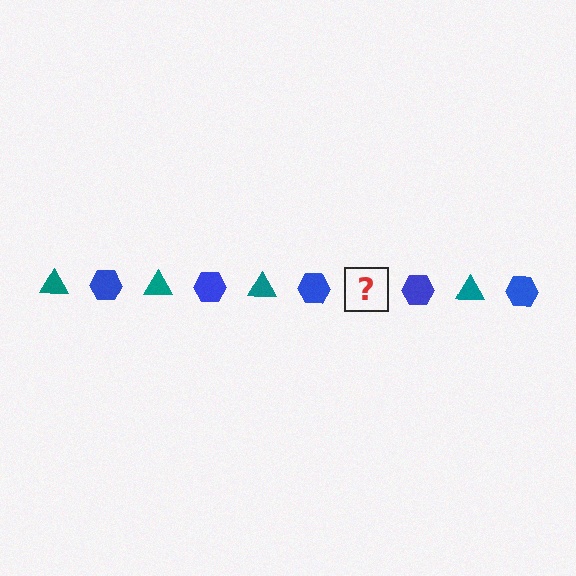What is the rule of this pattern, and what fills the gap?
The rule is that the pattern alternates between teal triangle and blue hexagon. The gap should be filled with a teal triangle.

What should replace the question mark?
The question mark should be replaced with a teal triangle.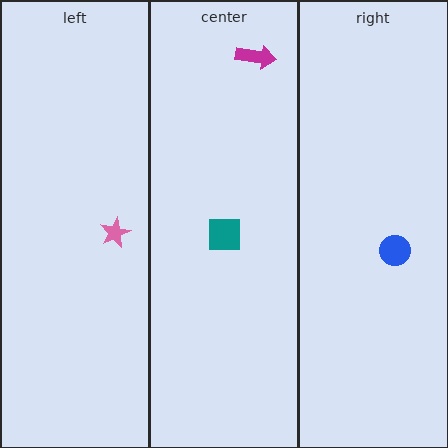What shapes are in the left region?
The pink star.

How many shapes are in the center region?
2.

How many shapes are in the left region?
1.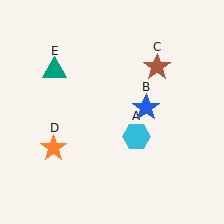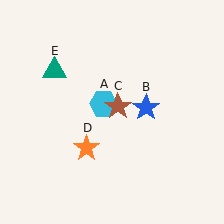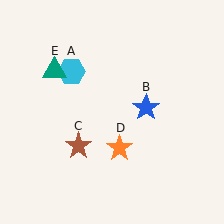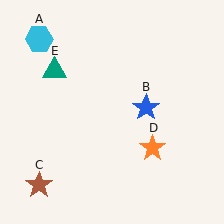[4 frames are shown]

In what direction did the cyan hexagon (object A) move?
The cyan hexagon (object A) moved up and to the left.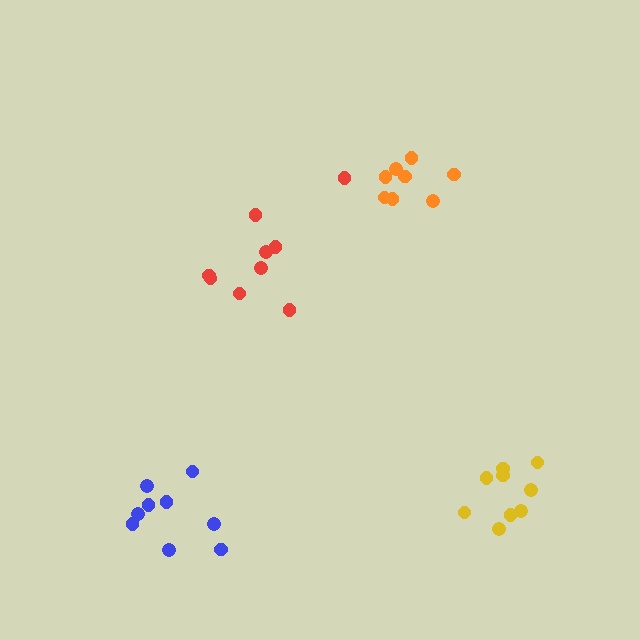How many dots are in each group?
Group 1: 9 dots, Group 2: 9 dots, Group 3: 9 dots, Group 4: 8 dots (35 total).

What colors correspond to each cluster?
The clusters are colored: red, yellow, blue, orange.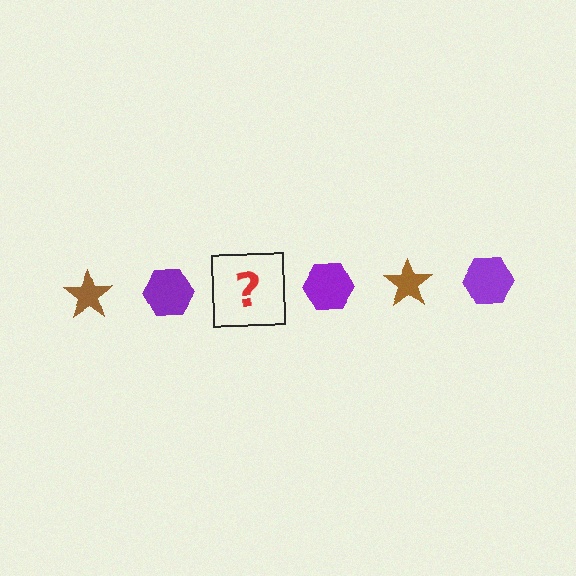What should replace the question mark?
The question mark should be replaced with a brown star.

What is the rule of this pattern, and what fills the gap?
The rule is that the pattern alternates between brown star and purple hexagon. The gap should be filled with a brown star.